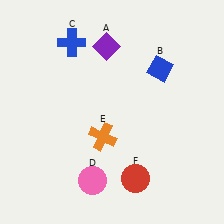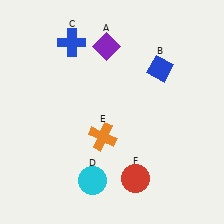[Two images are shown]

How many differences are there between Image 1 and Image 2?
There is 1 difference between the two images.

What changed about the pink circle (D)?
In Image 1, D is pink. In Image 2, it changed to cyan.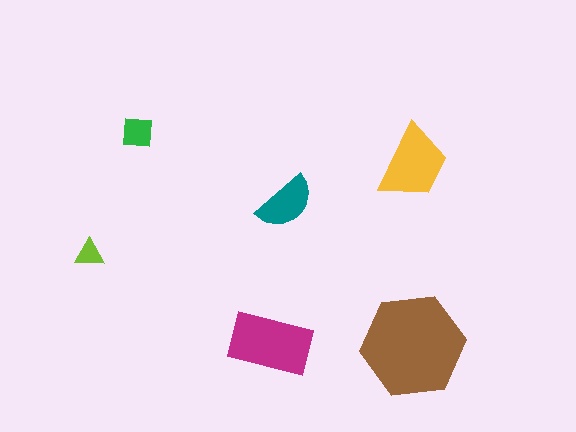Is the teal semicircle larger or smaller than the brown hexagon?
Smaller.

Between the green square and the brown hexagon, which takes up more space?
The brown hexagon.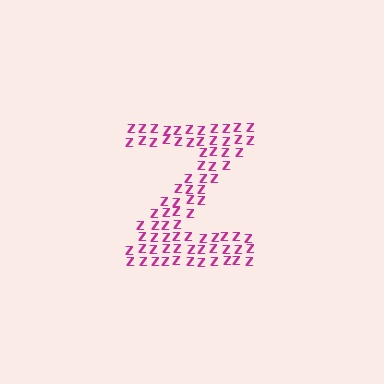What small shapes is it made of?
It is made of small letter Z's.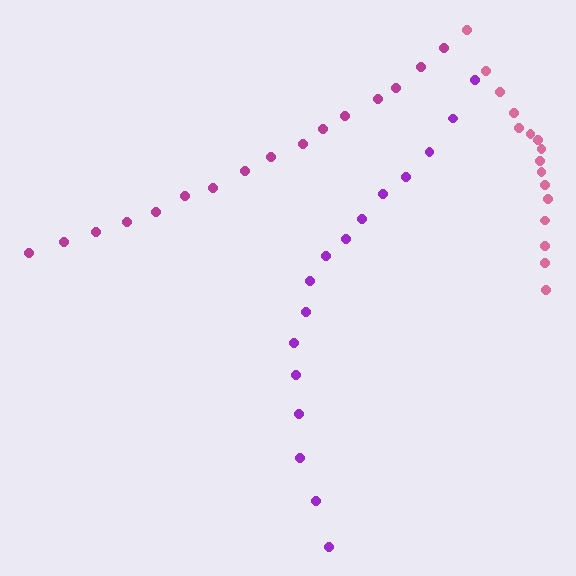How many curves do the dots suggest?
There are 3 distinct paths.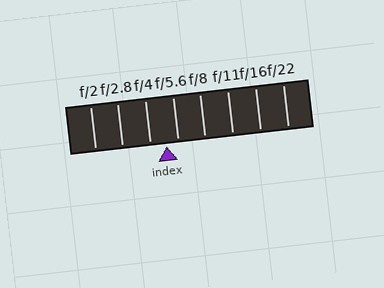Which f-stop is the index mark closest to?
The index mark is closest to f/5.6.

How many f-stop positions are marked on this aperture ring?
There are 8 f-stop positions marked.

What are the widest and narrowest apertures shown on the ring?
The widest aperture shown is f/2 and the narrowest is f/22.